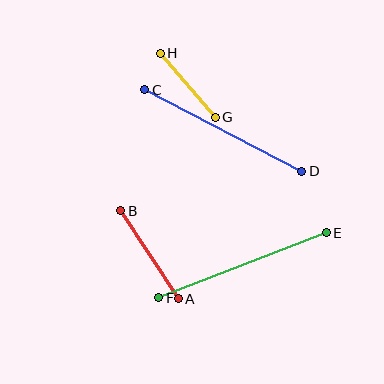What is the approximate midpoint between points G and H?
The midpoint is at approximately (188, 85) pixels.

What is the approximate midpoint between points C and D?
The midpoint is at approximately (223, 131) pixels.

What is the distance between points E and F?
The distance is approximately 180 pixels.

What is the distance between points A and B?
The distance is approximately 105 pixels.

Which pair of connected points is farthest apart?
Points E and F are farthest apart.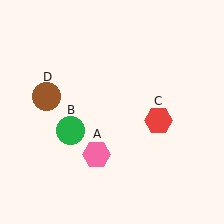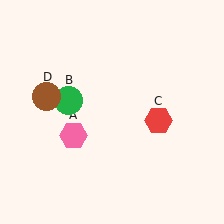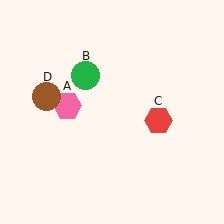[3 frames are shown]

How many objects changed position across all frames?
2 objects changed position: pink hexagon (object A), green circle (object B).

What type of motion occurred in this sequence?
The pink hexagon (object A), green circle (object B) rotated clockwise around the center of the scene.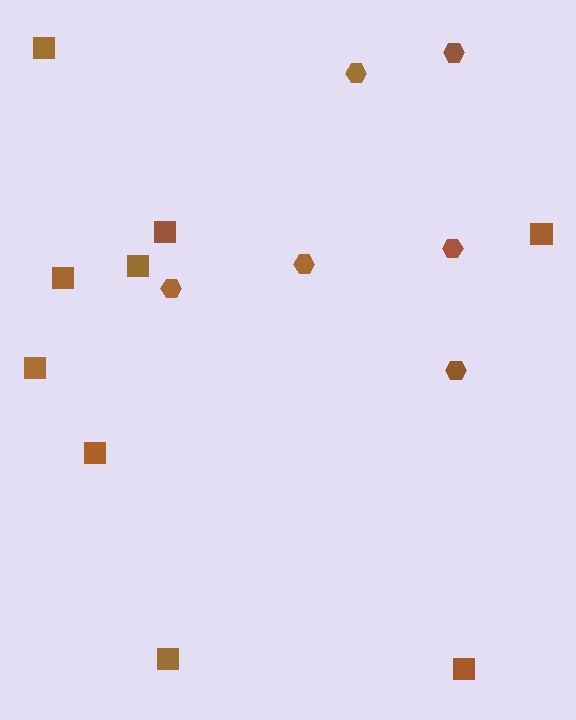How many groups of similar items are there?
There are 2 groups: one group of squares (9) and one group of hexagons (6).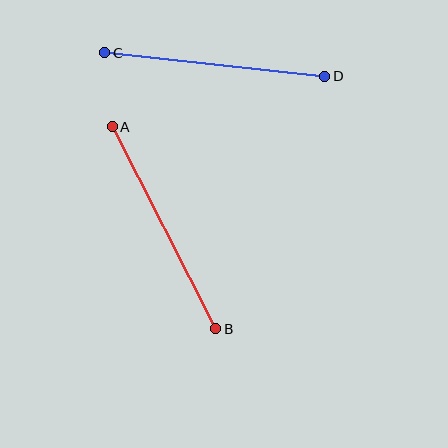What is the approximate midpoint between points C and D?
The midpoint is at approximately (215, 65) pixels.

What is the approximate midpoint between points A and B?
The midpoint is at approximately (164, 228) pixels.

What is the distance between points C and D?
The distance is approximately 221 pixels.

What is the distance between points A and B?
The distance is approximately 227 pixels.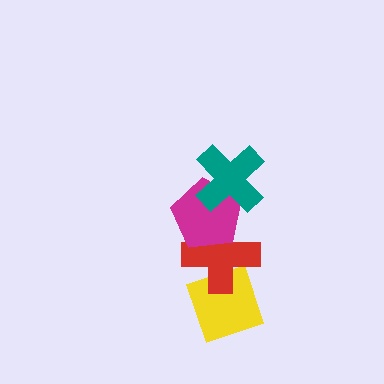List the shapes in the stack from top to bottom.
From top to bottom: the teal cross, the magenta pentagon, the red cross, the yellow diamond.